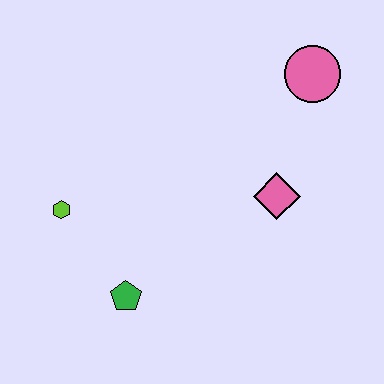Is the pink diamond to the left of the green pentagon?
No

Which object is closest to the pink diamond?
The pink circle is closest to the pink diamond.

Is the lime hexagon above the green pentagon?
Yes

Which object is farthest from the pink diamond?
The lime hexagon is farthest from the pink diamond.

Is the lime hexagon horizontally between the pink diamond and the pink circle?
No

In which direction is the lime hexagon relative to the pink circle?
The lime hexagon is to the left of the pink circle.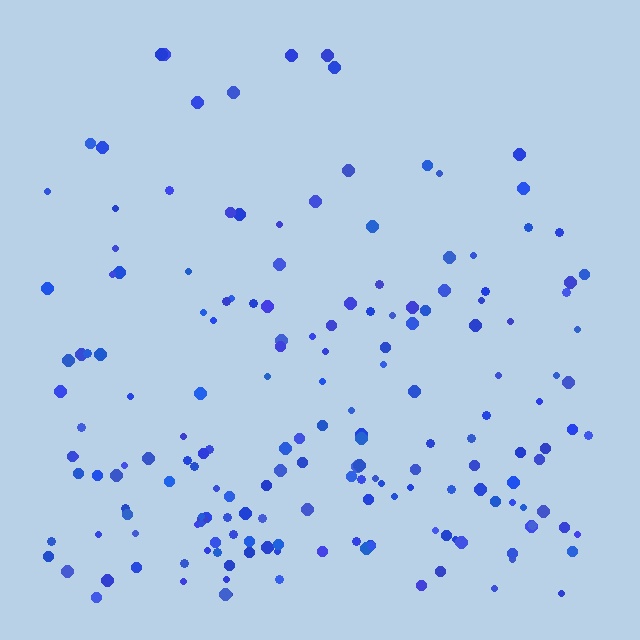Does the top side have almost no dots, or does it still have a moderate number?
Still a moderate number, just noticeably fewer than the bottom.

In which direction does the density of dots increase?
From top to bottom, with the bottom side densest.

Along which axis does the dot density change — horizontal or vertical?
Vertical.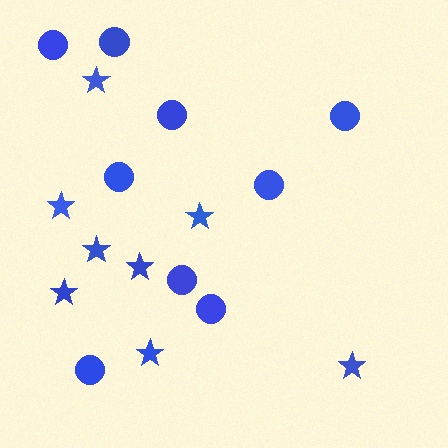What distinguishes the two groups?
There are 2 groups: one group of stars (8) and one group of circles (9).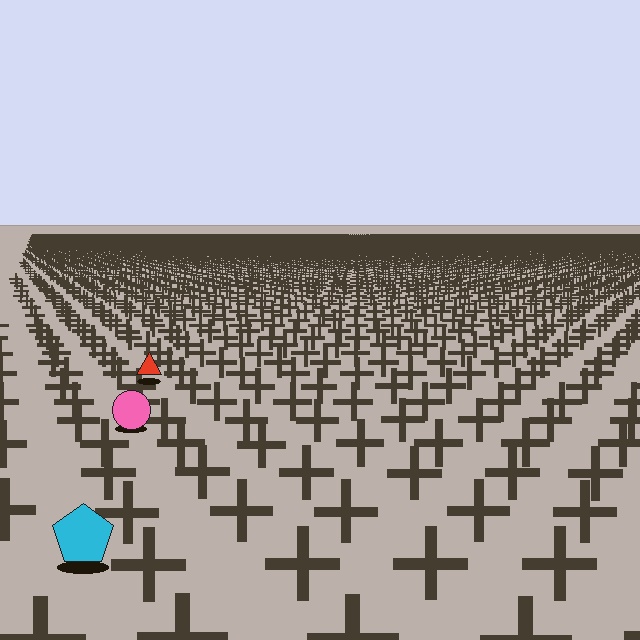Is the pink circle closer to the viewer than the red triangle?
Yes. The pink circle is closer — you can tell from the texture gradient: the ground texture is coarser near it.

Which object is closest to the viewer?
The cyan pentagon is closest. The texture marks near it are larger and more spread out.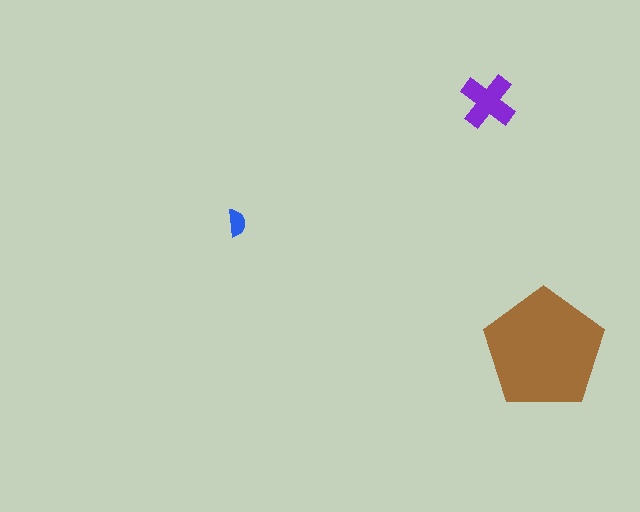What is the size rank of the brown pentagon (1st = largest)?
1st.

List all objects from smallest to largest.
The blue semicircle, the purple cross, the brown pentagon.